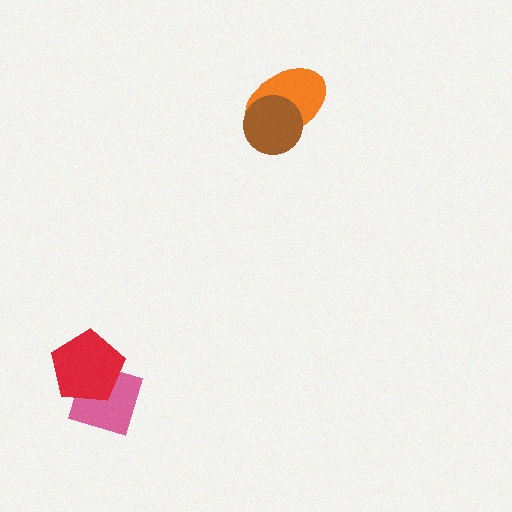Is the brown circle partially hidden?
No, no other shape covers it.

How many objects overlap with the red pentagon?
1 object overlaps with the red pentagon.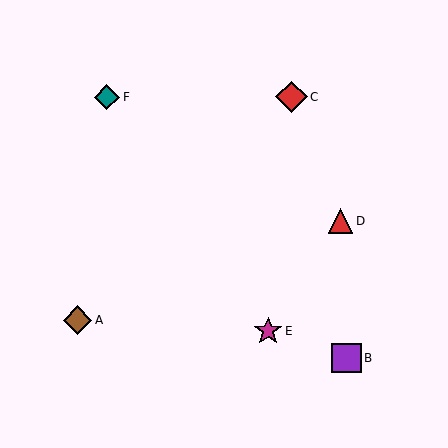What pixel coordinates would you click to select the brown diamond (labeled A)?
Click at (77, 320) to select the brown diamond A.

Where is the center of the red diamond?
The center of the red diamond is at (292, 97).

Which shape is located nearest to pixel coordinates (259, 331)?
The magenta star (labeled E) at (268, 331) is nearest to that location.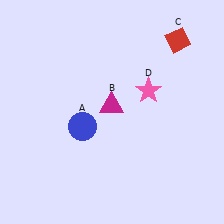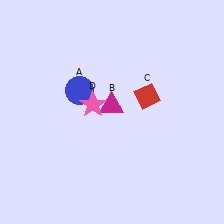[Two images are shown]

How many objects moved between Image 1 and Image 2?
3 objects moved between the two images.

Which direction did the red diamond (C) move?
The red diamond (C) moved down.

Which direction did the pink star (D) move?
The pink star (D) moved left.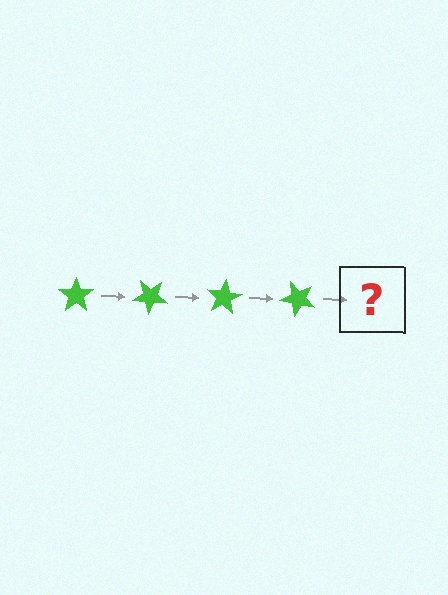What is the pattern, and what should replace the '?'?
The pattern is that the star rotates 40 degrees each step. The '?' should be a green star rotated 160 degrees.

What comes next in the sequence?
The next element should be a green star rotated 160 degrees.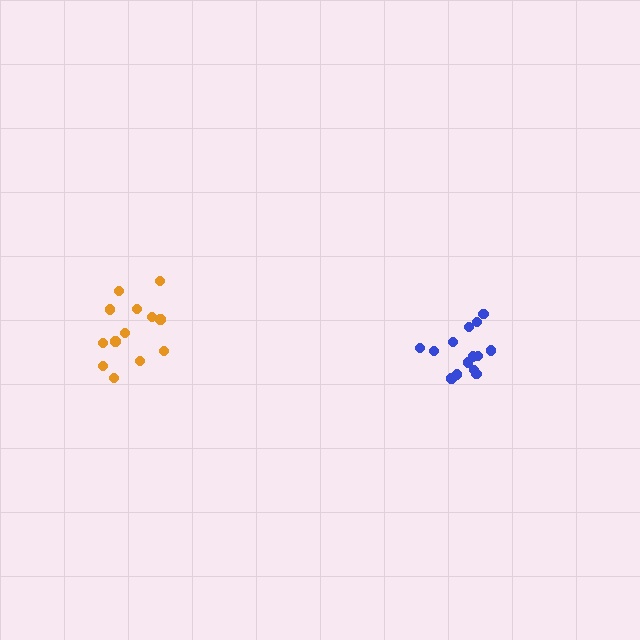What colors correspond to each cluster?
The clusters are colored: orange, blue.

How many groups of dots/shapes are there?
There are 2 groups.